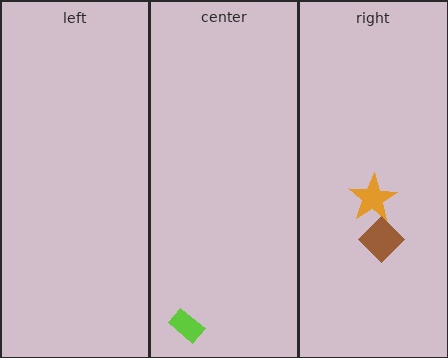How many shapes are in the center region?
1.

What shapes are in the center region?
The lime rectangle.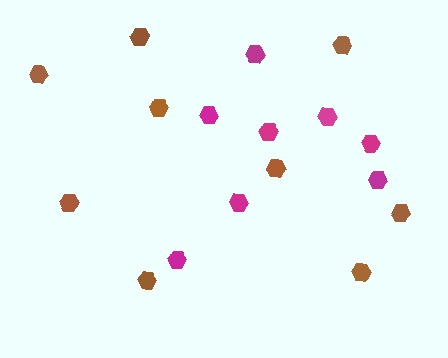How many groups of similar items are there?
There are 2 groups: one group of magenta hexagons (8) and one group of brown hexagons (9).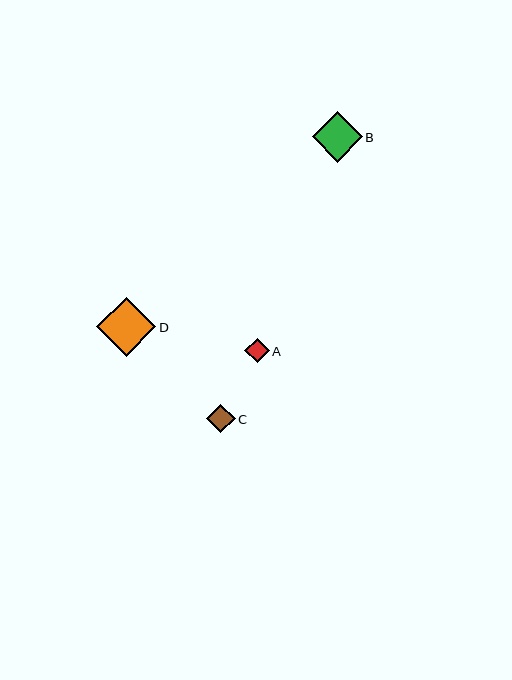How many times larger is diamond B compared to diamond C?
Diamond B is approximately 1.8 times the size of diamond C.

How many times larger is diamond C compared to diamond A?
Diamond C is approximately 1.2 times the size of diamond A.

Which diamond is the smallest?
Diamond A is the smallest with a size of approximately 24 pixels.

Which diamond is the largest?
Diamond D is the largest with a size of approximately 59 pixels.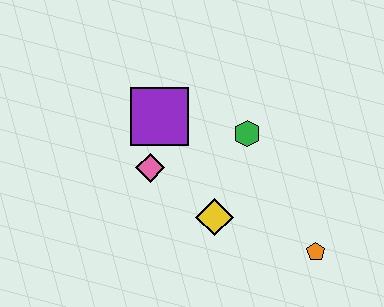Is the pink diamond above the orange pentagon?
Yes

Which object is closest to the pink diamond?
The purple square is closest to the pink diamond.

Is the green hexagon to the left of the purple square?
No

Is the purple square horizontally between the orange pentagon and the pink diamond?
Yes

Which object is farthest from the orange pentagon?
The purple square is farthest from the orange pentagon.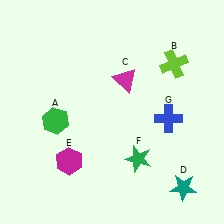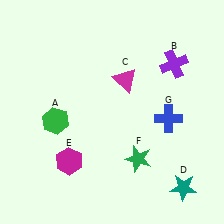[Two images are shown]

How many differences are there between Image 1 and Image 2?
There is 1 difference between the two images.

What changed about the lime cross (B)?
In Image 1, B is lime. In Image 2, it changed to purple.